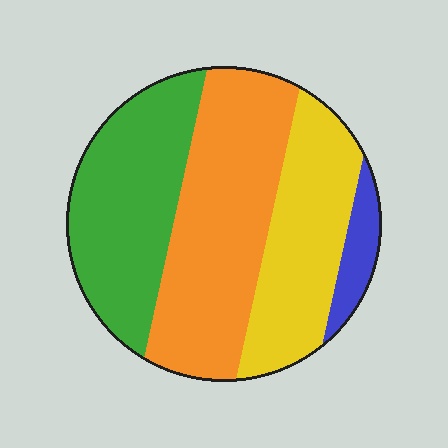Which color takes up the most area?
Orange, at roughly 35%.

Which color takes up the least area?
Blue, at roughly 5%.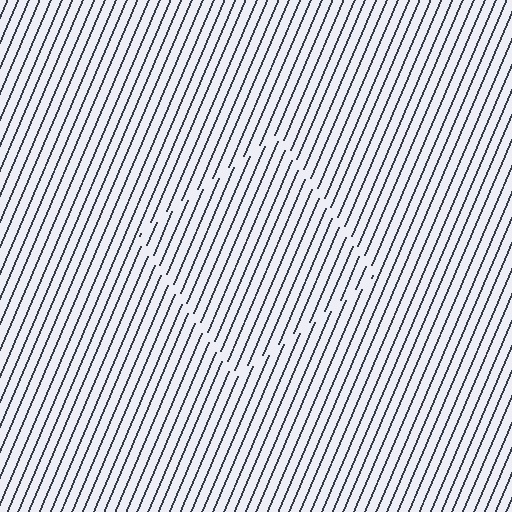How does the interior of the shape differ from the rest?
The interior of the shape contains the same grating, shifted by half a period — the contour is defined by the phase discontinuity where line-ends from the inner and outer gratings abut.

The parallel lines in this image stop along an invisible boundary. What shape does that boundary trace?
An illusory square. The interior of the shape contains the same grating, shifted by half a period — the contour is defined by the phase discontinuity where line-ends from the inner and outer gratings abut.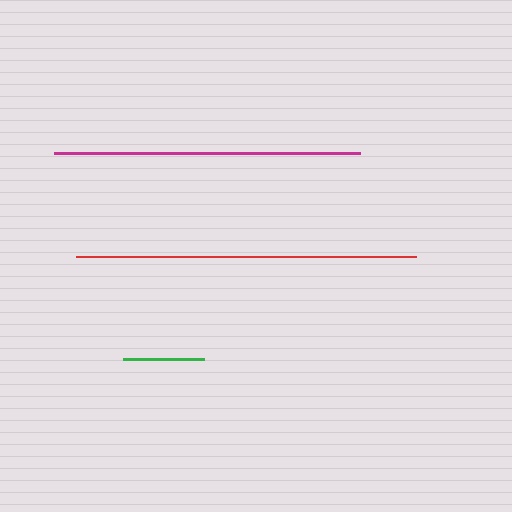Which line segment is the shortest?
The green line is the shortest at approximately 81 pixels.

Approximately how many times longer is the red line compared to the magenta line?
The red line is approximately 1.1 times the length of the magenta line.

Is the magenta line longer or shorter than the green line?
The magenta line is longer than the green line.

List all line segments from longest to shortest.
From longest to shortest: red, magenta, green.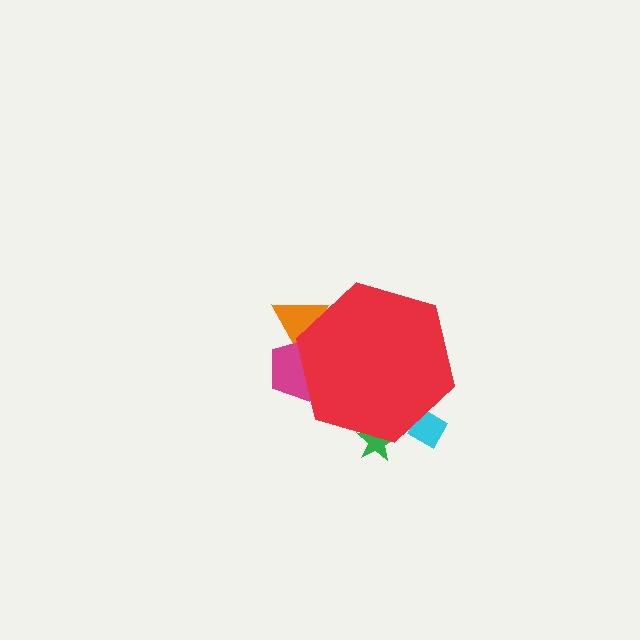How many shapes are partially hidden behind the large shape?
4 shapes are partially hidden.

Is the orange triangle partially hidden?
Yes, the orange triangle is partially hidden behind the red hexagon.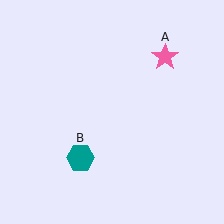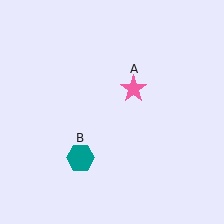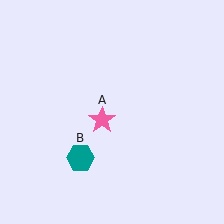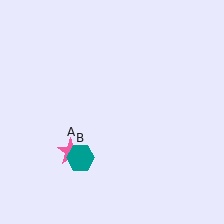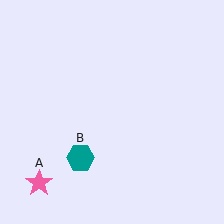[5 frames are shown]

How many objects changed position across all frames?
1 object changed position: pink star (object A).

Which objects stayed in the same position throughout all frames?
Teal hexagon (object B) remained stationary.